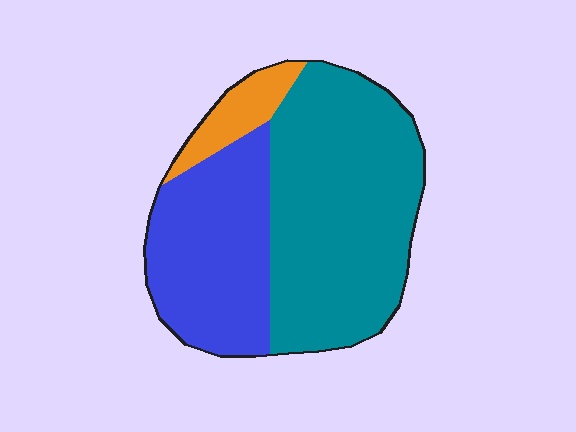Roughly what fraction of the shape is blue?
Blue takes up between a quarter and a half of the shape.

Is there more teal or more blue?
Teal.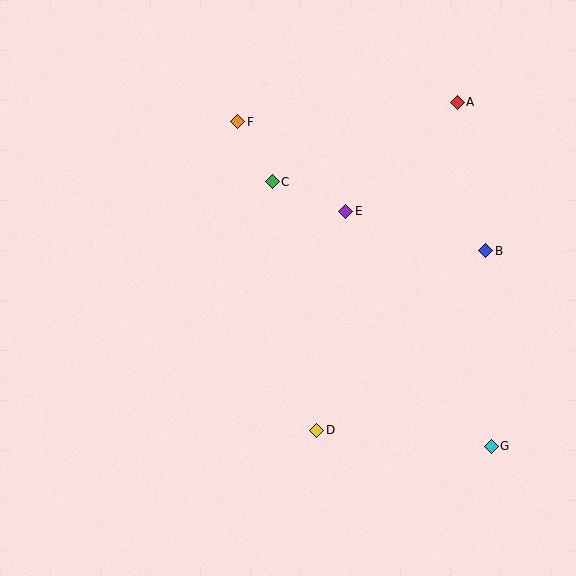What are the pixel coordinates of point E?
Point E is at (346, 211).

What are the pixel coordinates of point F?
Point F is at (238, 122).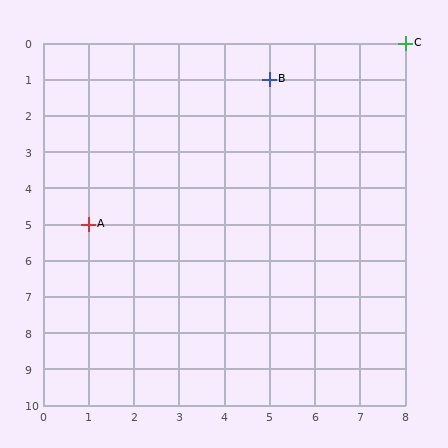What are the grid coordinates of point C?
Point C is at grid coordinates (8, 0).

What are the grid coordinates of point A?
Point A is at grid coordinates (1, 5).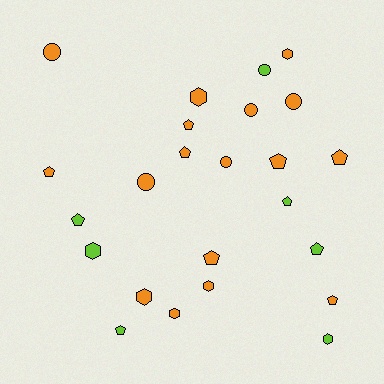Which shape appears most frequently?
Pentagon, with 11 objects.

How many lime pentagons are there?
There are 4 lime pentagons.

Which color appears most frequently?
Orange, with 17 objects.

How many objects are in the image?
There are 24 objects.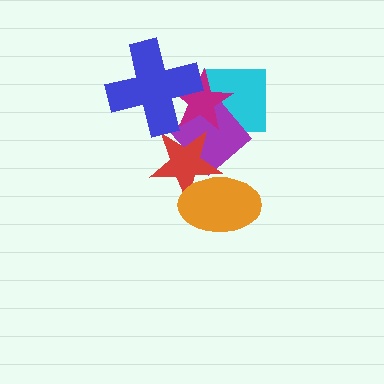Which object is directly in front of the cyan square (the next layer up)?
The purple diamond is directly in front of the cyan square.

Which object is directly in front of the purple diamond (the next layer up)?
The magenta star is directly in front of the purple diamond.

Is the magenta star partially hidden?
Yes, it is partially covered by another shape.